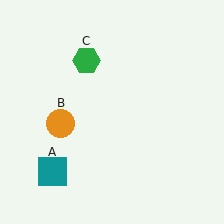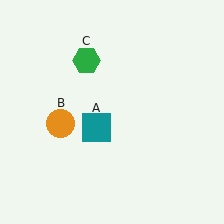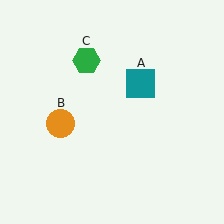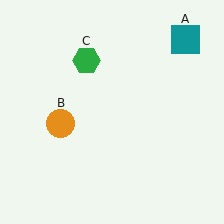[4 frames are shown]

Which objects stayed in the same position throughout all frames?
Orange circle (object B) and green hexagon (object C) remained stationary.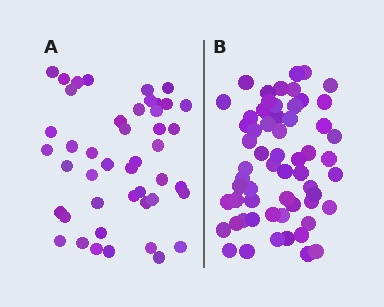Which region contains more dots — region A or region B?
Region B (the right region) has more dots.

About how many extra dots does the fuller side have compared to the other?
Region B has approximately 15 more dots than region A.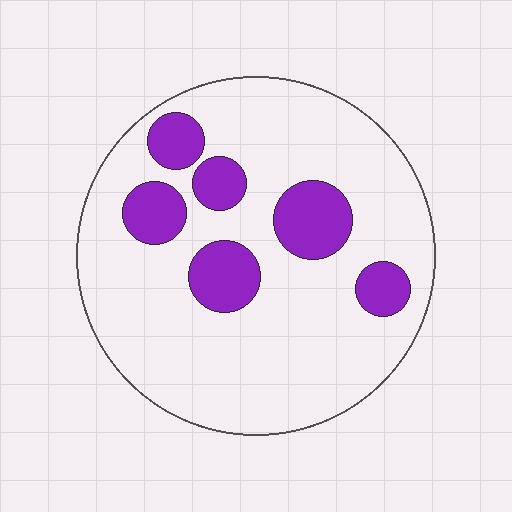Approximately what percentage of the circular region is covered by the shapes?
Approximately 20%.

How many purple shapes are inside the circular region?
6.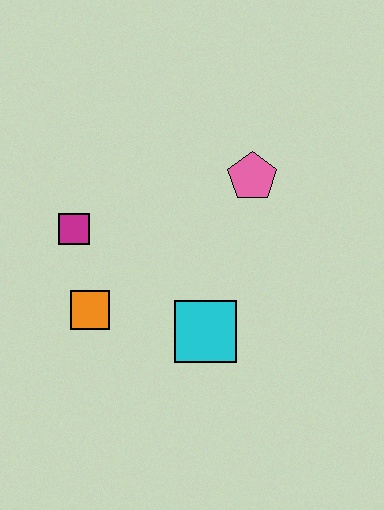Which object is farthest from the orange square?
The pink pentagon is farthest from the orange square.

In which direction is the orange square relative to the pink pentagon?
The orange square is to the left of the pink pentagon.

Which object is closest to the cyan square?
The orange square is closest to the cyan square.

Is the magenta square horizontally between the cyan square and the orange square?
No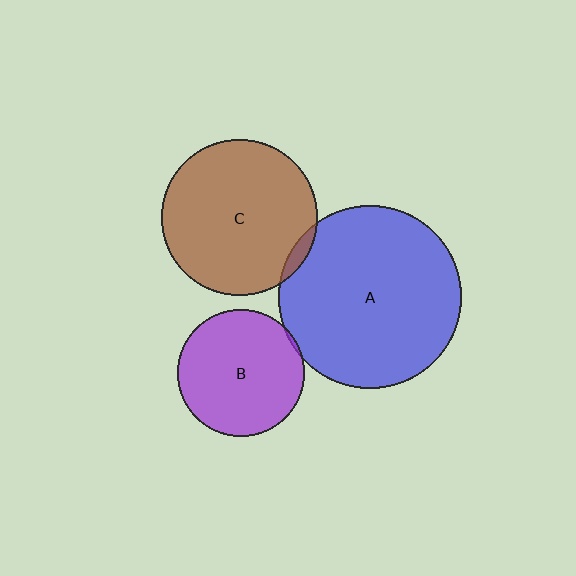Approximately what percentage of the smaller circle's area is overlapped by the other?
Approximately 5%.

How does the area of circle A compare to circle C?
Approximately 1.4 times.